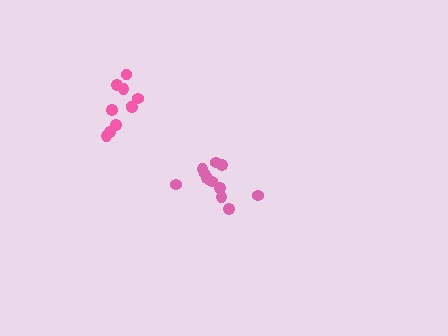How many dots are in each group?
Group 1: 12 dots, Group 2: 10 dots (22 total).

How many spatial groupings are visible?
There are 2 spatial groupings.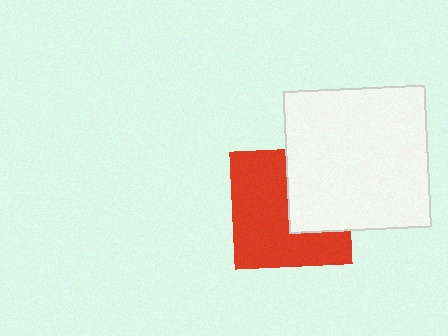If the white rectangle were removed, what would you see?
You would see the complete red square.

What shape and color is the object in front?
The object in front is a white rectangle.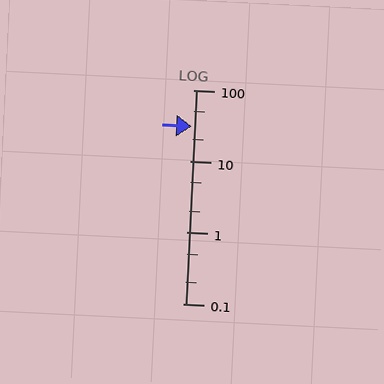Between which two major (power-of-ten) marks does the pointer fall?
The pointer is between 10 and 100.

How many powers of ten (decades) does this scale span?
The scale spans 3 decades, from 0.1 to 100.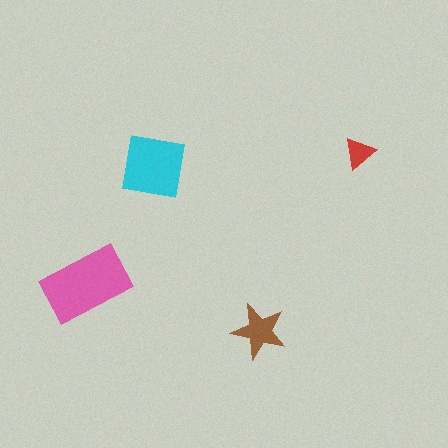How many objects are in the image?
There are 4 objects in the image.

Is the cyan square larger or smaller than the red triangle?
Larger.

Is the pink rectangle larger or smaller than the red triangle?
Larger.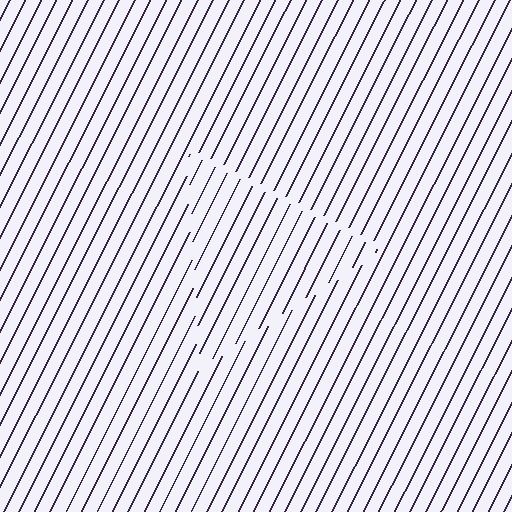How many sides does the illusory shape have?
3 sides — the line-ends trace a triangle.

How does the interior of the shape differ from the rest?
The interior of the shape contains the same grating, shifted by half a period — the contour is defined by the phase discontinuity where line-ends from the inner and outer gratings abut.